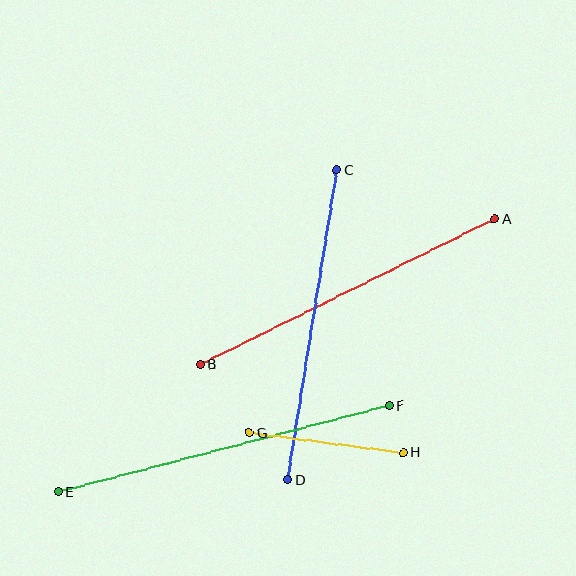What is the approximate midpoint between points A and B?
The midpoint is at approximately (347, 292) pixels.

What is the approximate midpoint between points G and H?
The midpoint is at approximately (327, 443) pixels.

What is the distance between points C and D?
The distance is approximately 314 pixels.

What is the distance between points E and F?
The distance is approximately 341 pixels.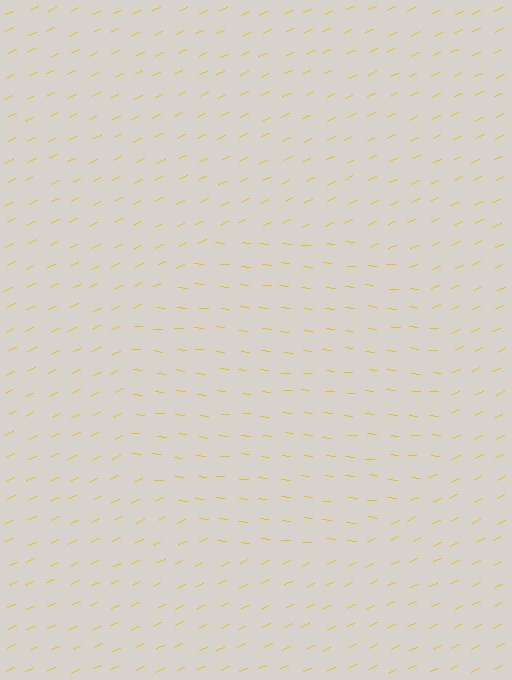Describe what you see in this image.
The image is filled with small yellow line segments. A circle region in the image has lines oriented differently from the surrounding lines, creating a visible texture boundary.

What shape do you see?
I see a circle.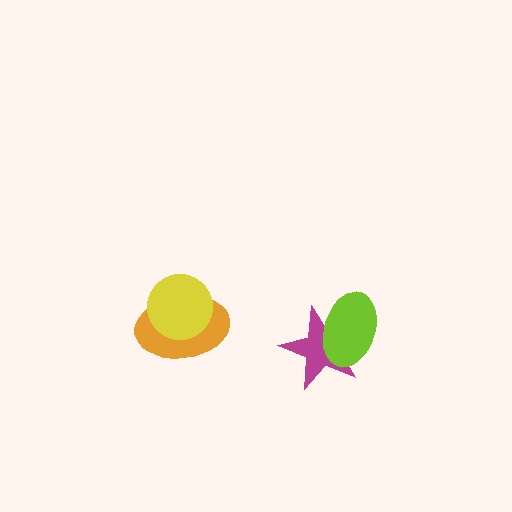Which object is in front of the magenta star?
The lime ellipse is in front of the magenta star.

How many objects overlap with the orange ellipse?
1 object overlaps with the orange ellipse.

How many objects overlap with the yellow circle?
1 object overlaps with the yellow circle.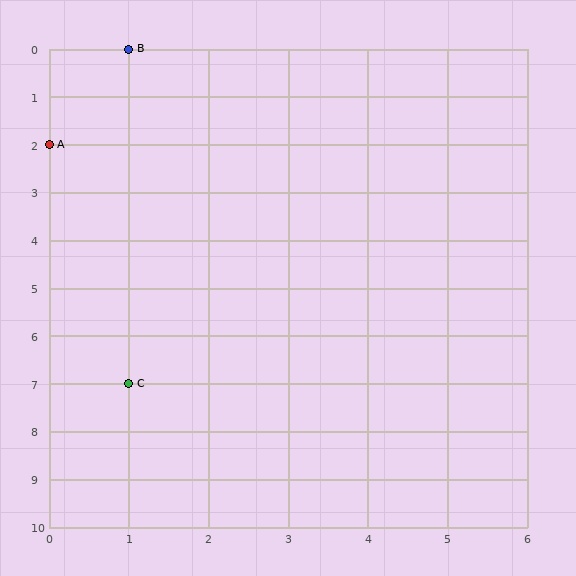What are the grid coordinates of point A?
Point A is at grid coordinates (0, 2).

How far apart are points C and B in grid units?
Points C and B are 7 rows apart.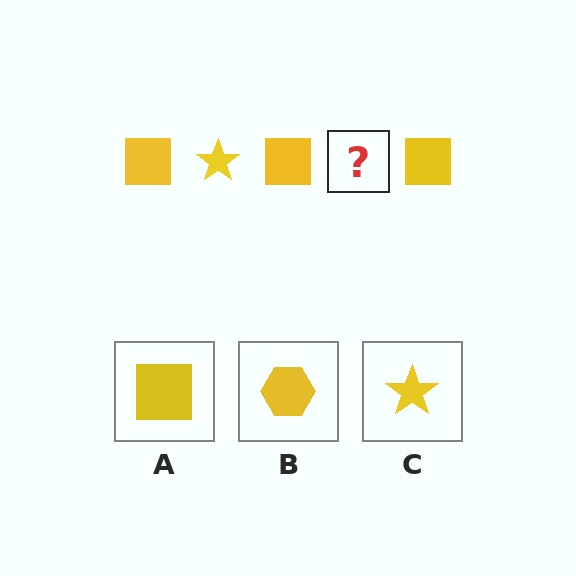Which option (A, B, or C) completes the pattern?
C.